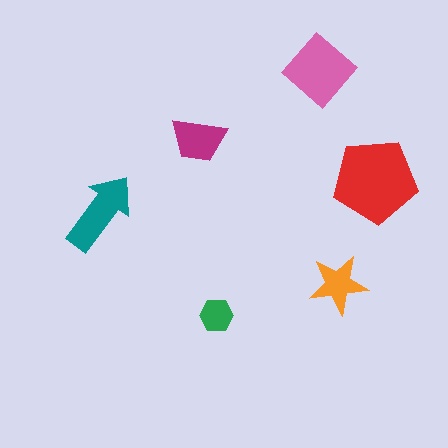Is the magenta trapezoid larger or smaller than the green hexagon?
Larger.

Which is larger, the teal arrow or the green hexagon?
The teal arrow.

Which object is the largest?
The red pentagon.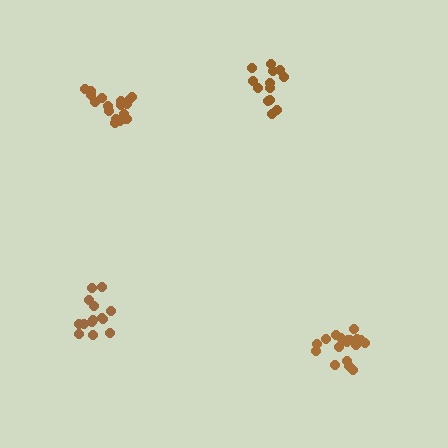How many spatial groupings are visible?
There are 4 spatial groupings.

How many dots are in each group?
Group 1: 13 dots, Group 2: 14 dots, Group 3: 18 dots, Group 4: 18 dots (63 total).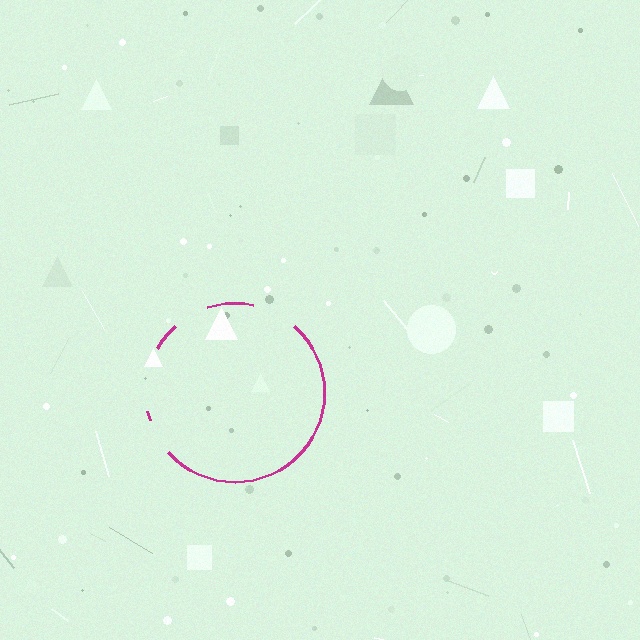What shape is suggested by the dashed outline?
The dashed outline suggests a circle.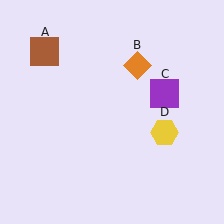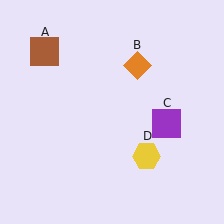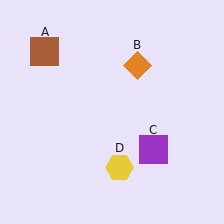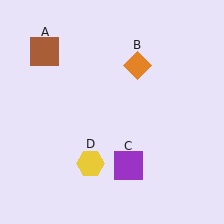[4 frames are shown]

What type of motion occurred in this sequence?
The purple square (object C), yellow hexagon (object D) rotated clockwise around the center of the scene.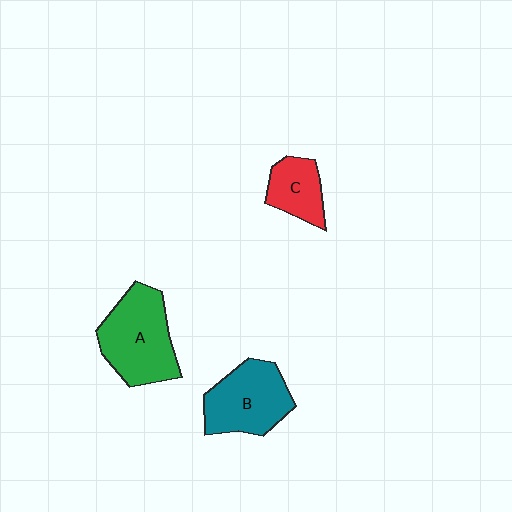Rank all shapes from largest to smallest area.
From largest to smallest: A (green), B (teal), C (red).